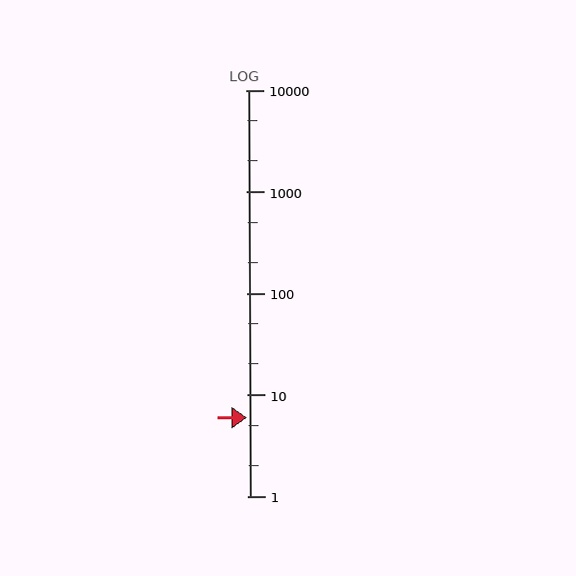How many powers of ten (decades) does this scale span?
The scale spans 4 decades, from 1 to 10000.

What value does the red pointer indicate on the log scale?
The pointer indicates approximately 5.9.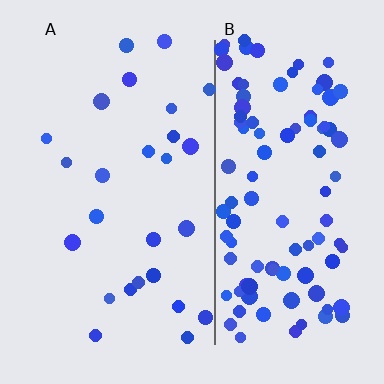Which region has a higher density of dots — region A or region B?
B (the right).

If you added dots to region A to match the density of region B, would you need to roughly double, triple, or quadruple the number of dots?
Approximately quadruple.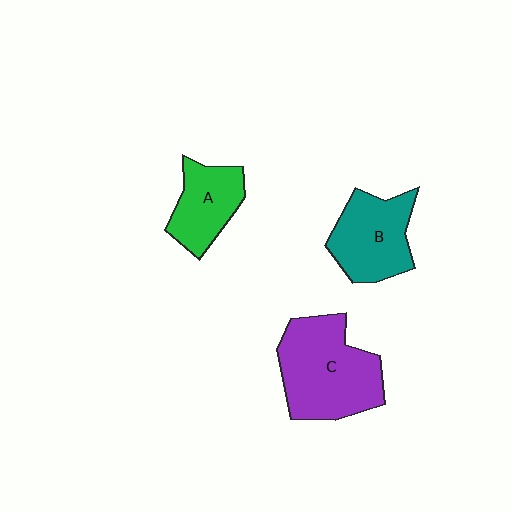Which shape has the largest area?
Shape C (purple).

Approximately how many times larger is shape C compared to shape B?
Approximately 1.4 times.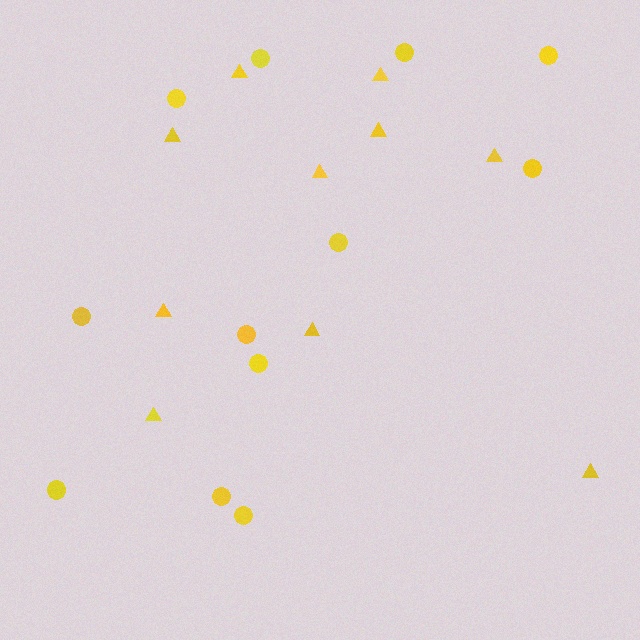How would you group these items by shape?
There are 2 groups: one group of circles (12) and one group of triangles (10).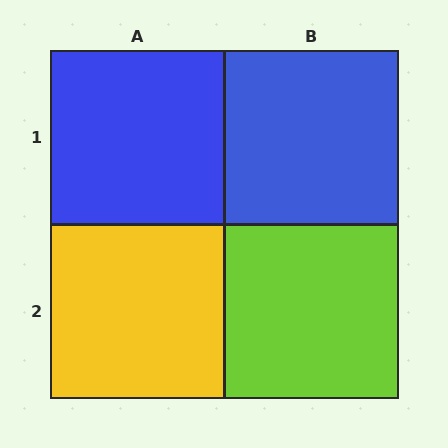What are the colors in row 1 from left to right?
Blue, blue.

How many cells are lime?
1 cell is lime.